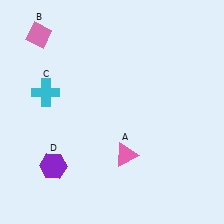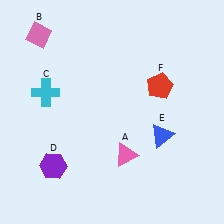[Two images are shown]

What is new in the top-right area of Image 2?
A red pentagon (F) was added in the top-right area of Image 2.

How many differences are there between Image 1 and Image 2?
There are 2 differences between the two images.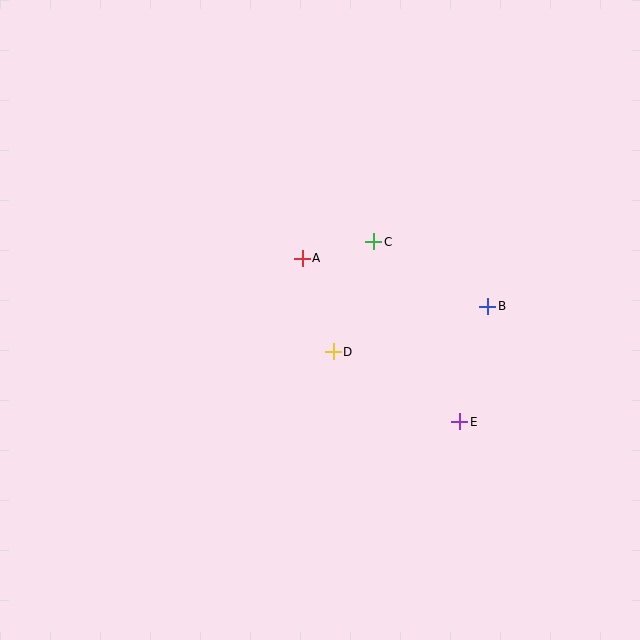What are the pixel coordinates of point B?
Point B is at (488, 306).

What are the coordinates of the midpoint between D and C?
The midpoint between D and C is at (353, 297).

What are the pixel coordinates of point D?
Point D is at (333, 352).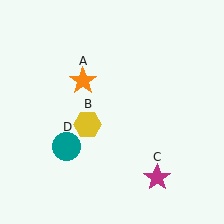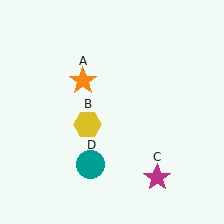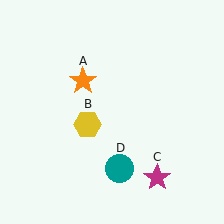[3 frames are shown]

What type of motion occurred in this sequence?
The teal circle (object D) rotated counterclockwise around the center of the scene.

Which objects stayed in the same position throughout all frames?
Orange star (object A) and yellow hexagon (object B) and magenta star (object C) remained stationary.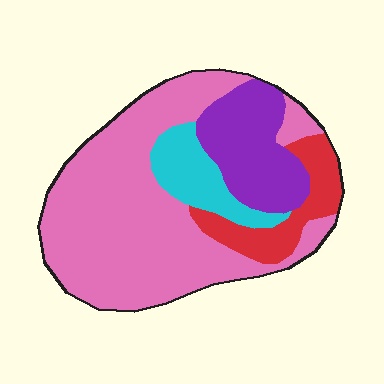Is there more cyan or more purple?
Purple.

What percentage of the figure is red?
Red takes up about one eighth (1/8) of the figure.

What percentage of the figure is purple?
Purple takes up less than a quarter of the figure.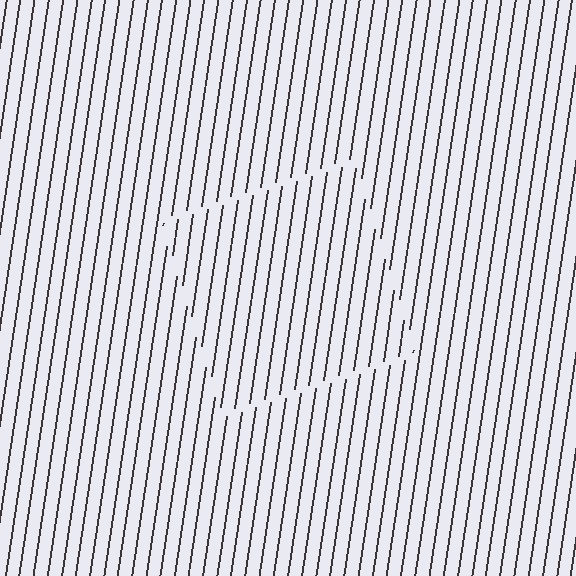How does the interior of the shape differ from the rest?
The interior of the shape contains the same grating, shifted by half a period — the contour is defined by the phase discontinuity where line-ends from the inner and outer gratings abut.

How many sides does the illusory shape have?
4 sides — the line-ends trace a square.